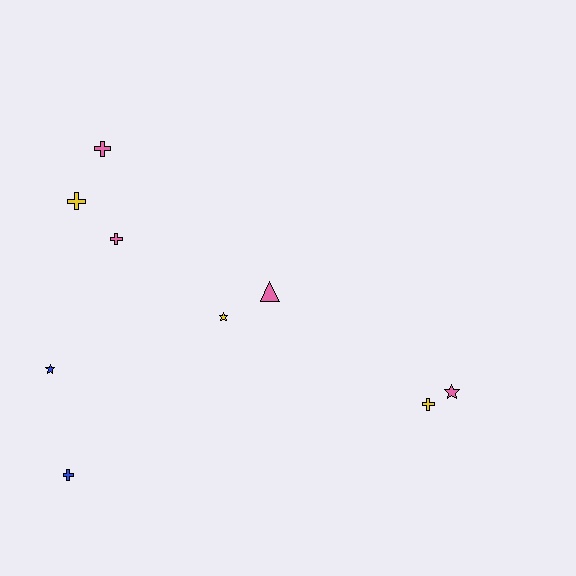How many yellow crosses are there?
There are 2 yellow crosses.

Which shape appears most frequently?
Cross, with 5 objects.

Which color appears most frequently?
Pink, with 4 objects.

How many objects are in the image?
There are 9 objects.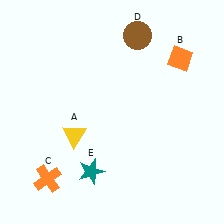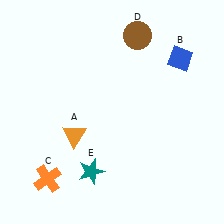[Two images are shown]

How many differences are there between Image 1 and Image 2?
There are 2 differences between the two images.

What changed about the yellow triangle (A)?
In Image 1, A is yellow. In Image 2, it changed to orange.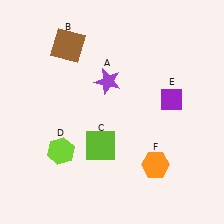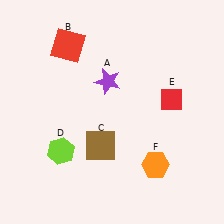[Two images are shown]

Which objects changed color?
B changed from brown to red. C changed from lime to brown. E changed from purple to red.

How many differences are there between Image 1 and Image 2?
There are 3 differences between the two images.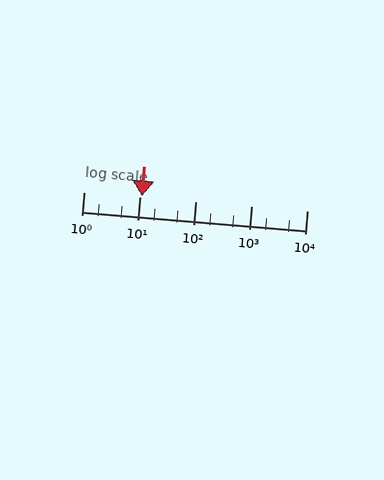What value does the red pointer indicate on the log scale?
The pointer indicates approximately 11.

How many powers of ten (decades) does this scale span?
The scale spans 4 decades, from 1 to 10000.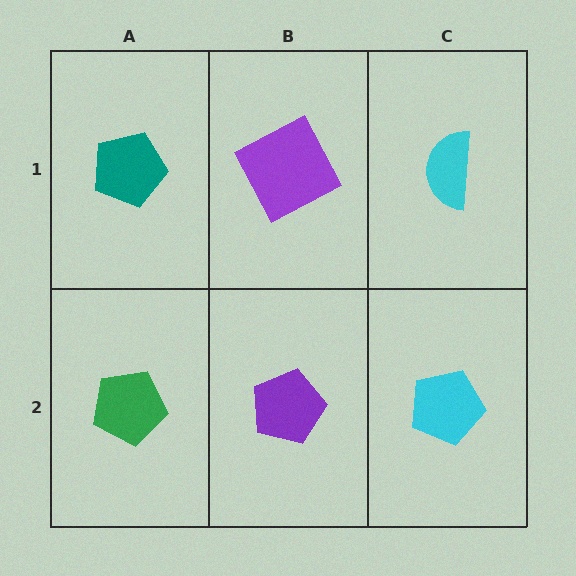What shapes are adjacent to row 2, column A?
A teal pentagon (row 1, column A), a purple pentagon (row 2, column B).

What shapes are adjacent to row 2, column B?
A purple square (row 1, column B), a green pentagon (row 2, column A), a cyan pentagon (row 2, column C).